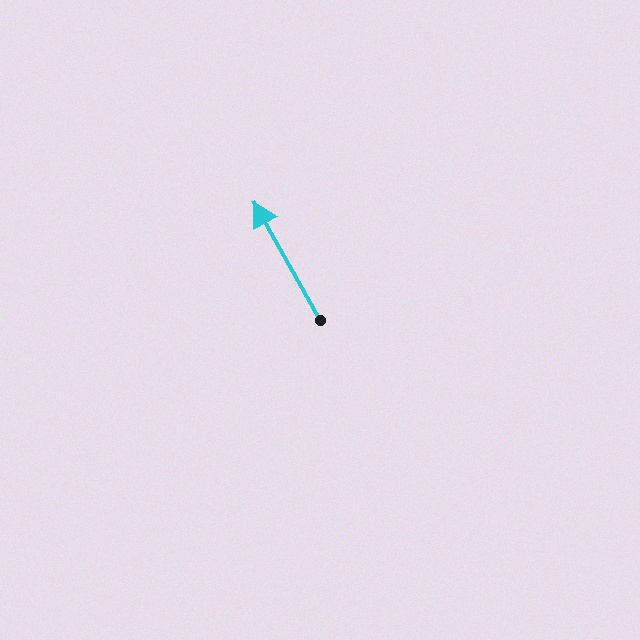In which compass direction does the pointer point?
Northwest.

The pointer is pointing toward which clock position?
Roughly 11 o'clock.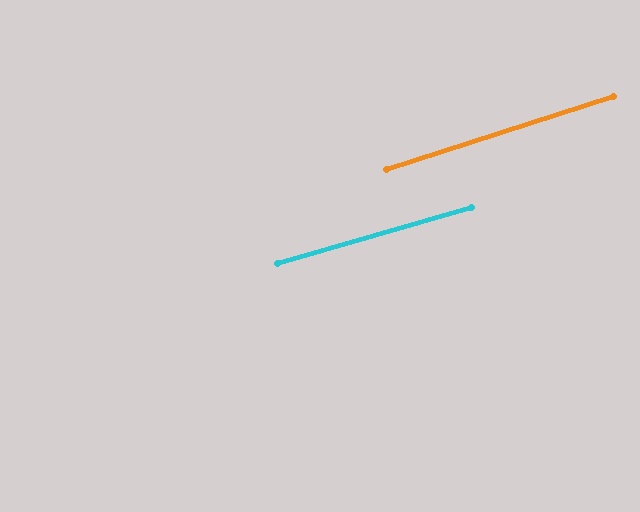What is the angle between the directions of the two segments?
Approximately 1 degree.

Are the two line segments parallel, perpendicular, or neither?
Parallel — their directions differ by only 1.5°.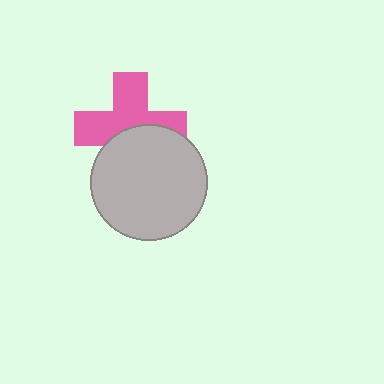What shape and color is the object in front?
The object in front is a light gray circle.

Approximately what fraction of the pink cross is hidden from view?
Roughly 41% of the pink cross is hidden behind the light gray circle.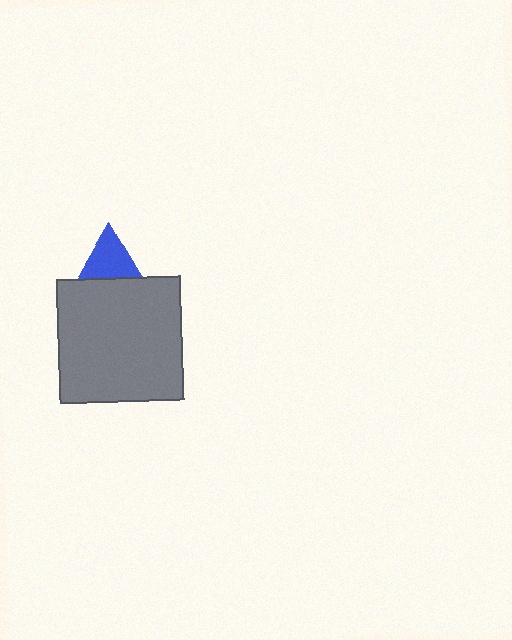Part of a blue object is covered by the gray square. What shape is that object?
It is a triangle.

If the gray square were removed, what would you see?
You would see the complete blue triangle.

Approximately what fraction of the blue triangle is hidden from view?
Roughly 61% of the blue triangle is hidden behind the gray square.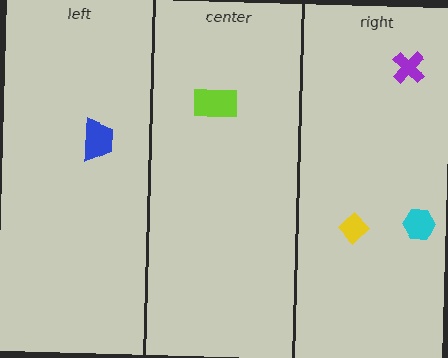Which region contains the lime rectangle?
The center region.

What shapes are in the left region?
The blue trapezoid.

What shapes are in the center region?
The lime rectangle.